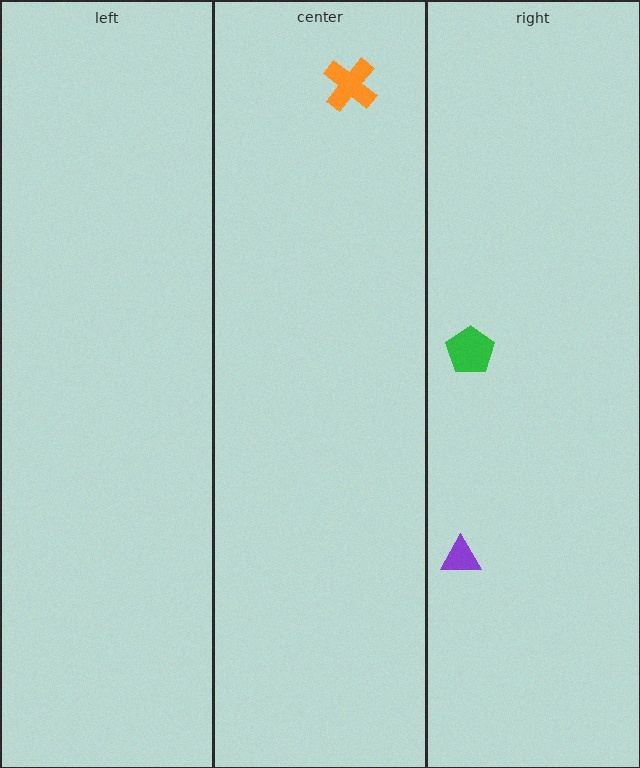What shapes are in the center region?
The orange cross.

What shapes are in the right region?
The purple triangle, the green pentagon.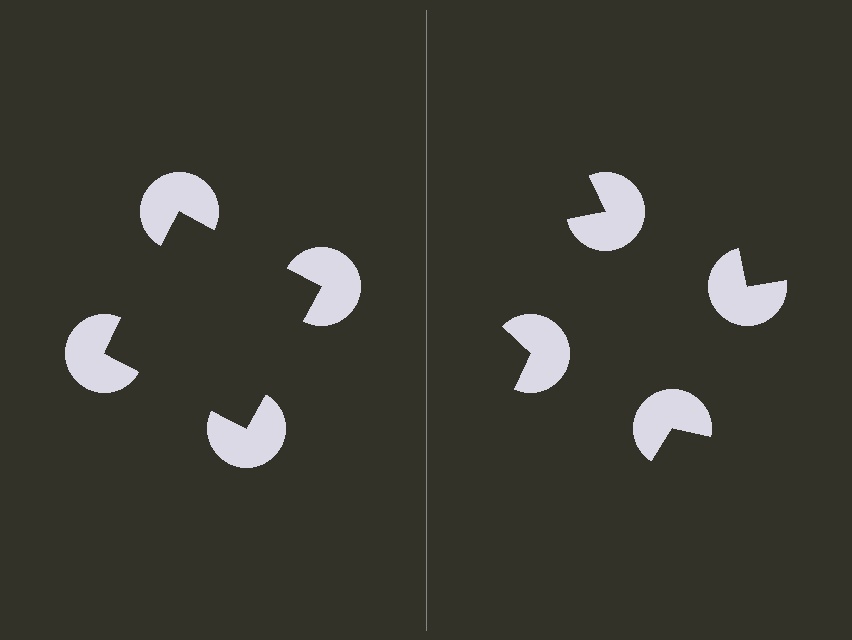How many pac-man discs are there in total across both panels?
8 — 4 on each side.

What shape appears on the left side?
An illusory square.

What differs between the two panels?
The pac-man discs are positioned identically on both sides; only the wedge orientations differ. On the left they align to a square; on the right they are misaligned.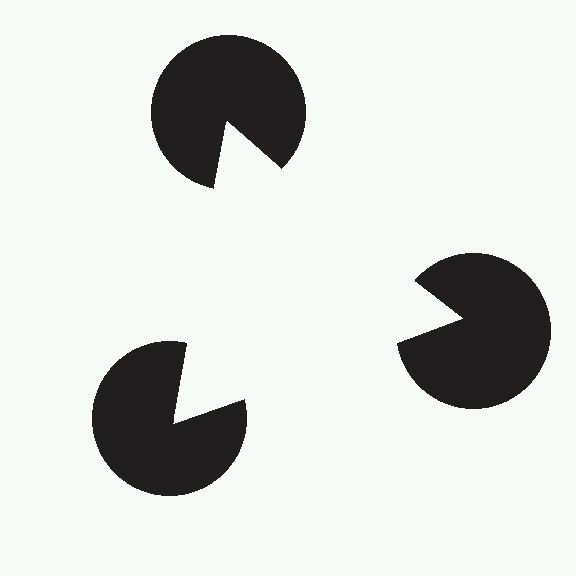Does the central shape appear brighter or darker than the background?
It typically appears slightly brighter than the background, even though no actual brightness change is drawn.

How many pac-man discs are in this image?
There are 3 — one at each vertex of the illusory triangle.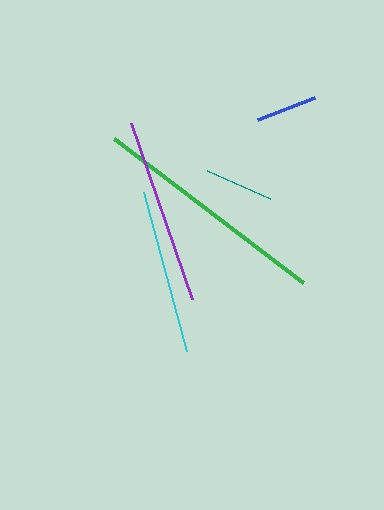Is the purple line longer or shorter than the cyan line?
The purple line is longer than the cyan line.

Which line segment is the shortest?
The blue line is the shortest at approximately 61 pixels.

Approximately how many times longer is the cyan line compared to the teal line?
The cyan line is approximately 2.4 times the length of the teal line.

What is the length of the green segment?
The green segment is approximately 237 pixels long.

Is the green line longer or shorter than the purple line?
The green line is longer than the purple line.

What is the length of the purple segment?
The purple segment is approximately 186 pixels long.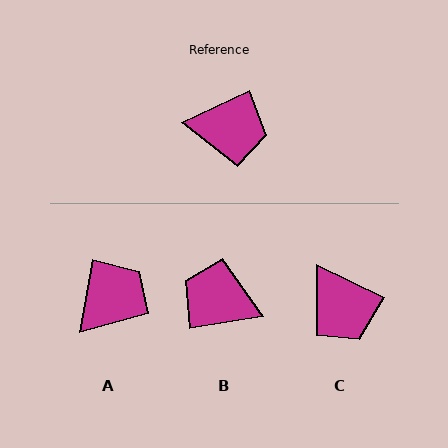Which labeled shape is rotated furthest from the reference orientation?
B, about 163 degrees away.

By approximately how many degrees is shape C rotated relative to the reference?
Approximately 52 degrees clockwise.